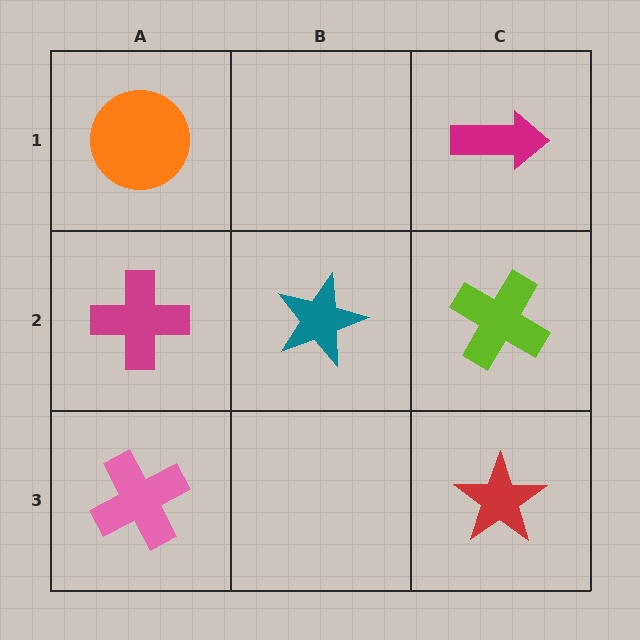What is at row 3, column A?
A pink cross.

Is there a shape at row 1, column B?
No, that cell is empty.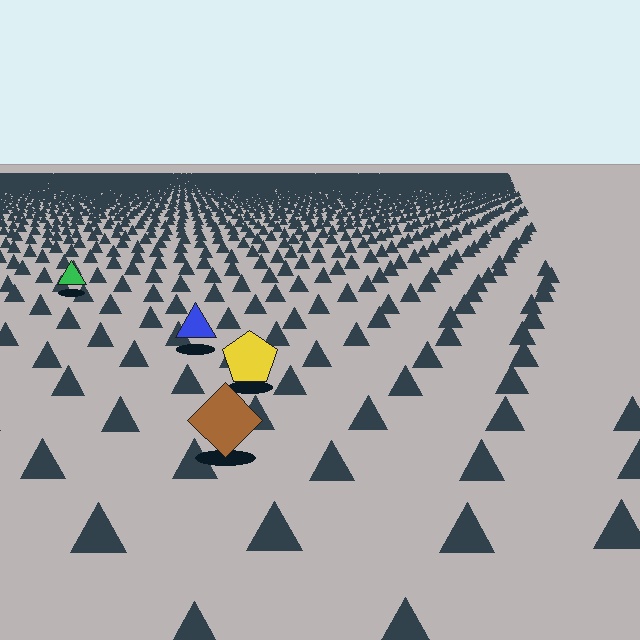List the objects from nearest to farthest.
From nearest to farthest: the brown diamond, the yellow pentagon, the blue triangle, the green triangle.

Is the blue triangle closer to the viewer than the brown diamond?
No. The brown diamond is closer — you can tell from the texture gradient: the ground texture is coarser near it.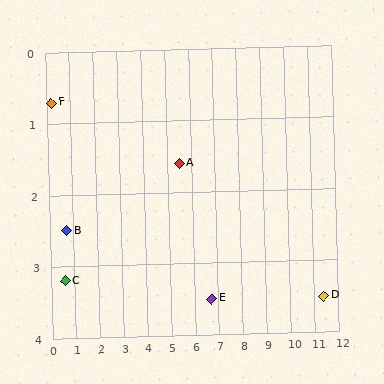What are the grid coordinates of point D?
Point D is at approximately (11.4, 3.5).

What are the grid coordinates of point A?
Point A is at approximately (5.5, 1.6).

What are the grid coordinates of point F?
Point F is at approximately (0.2, 0.7).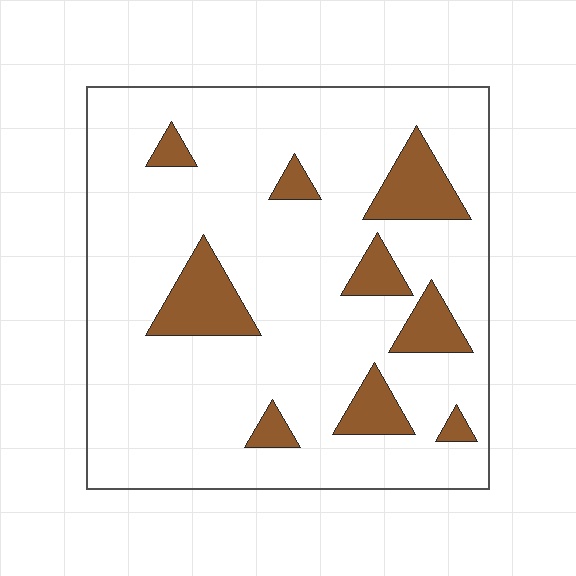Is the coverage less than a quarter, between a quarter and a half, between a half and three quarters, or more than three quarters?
Less than a quarter.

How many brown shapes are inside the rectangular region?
9.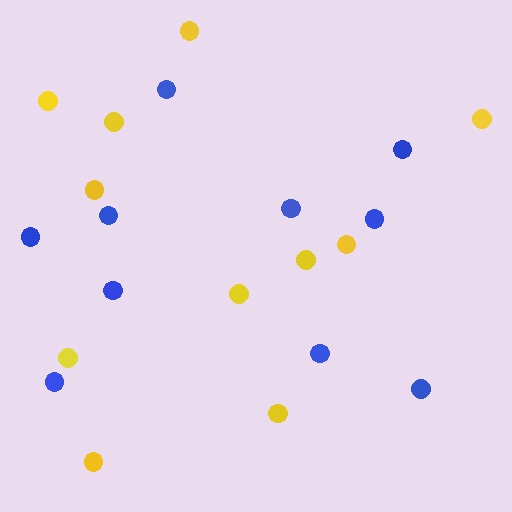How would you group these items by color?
There are 2 groups: one group of blue circles (10) and one group of yellow circles (11).